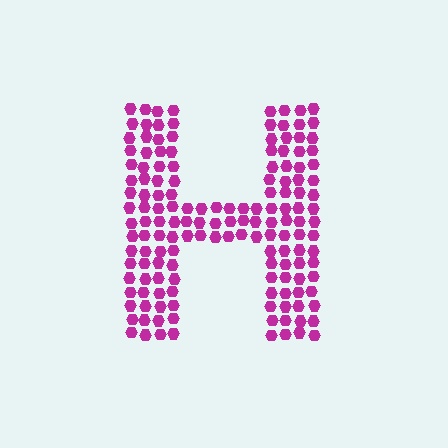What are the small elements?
The small elements are hexagons.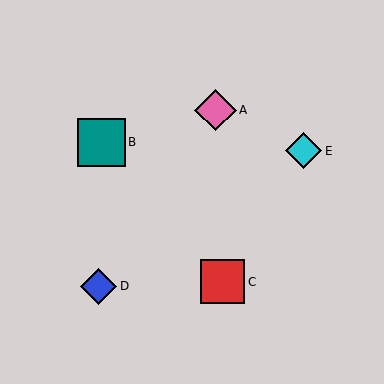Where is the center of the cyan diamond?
The center of the cyan diamond is at (304, 151).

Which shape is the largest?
The teal square (labeled B) is the largest.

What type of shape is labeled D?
Shape D is a blue diamond.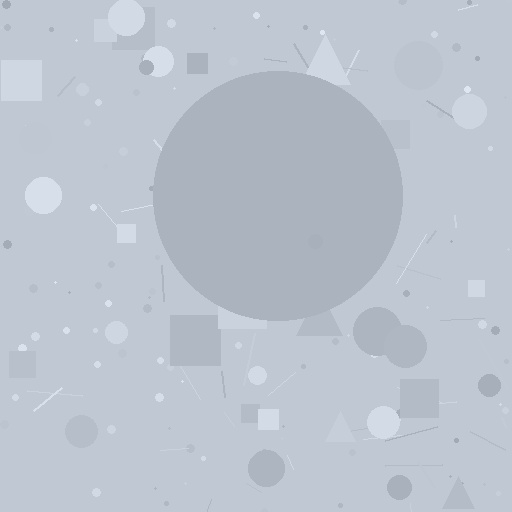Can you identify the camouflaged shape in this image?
The camouflaged shape is a circle.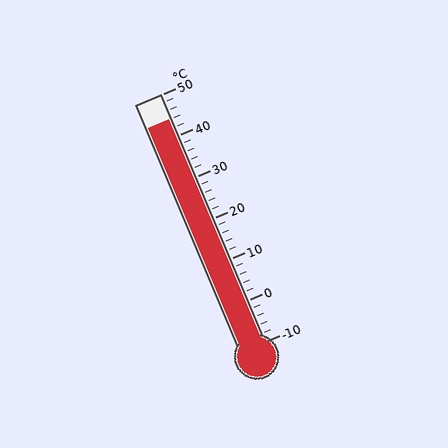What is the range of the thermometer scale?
The thermometer scale ranges from -10°C to 50°C.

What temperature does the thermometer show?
The thermometer shows approximately 44°C.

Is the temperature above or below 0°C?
The temperature is above 0°C.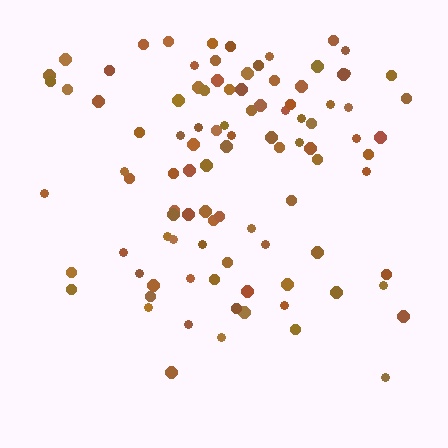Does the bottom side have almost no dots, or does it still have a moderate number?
Still a moderate number, just noticeably fewer than the top.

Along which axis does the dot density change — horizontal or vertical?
Vertical.